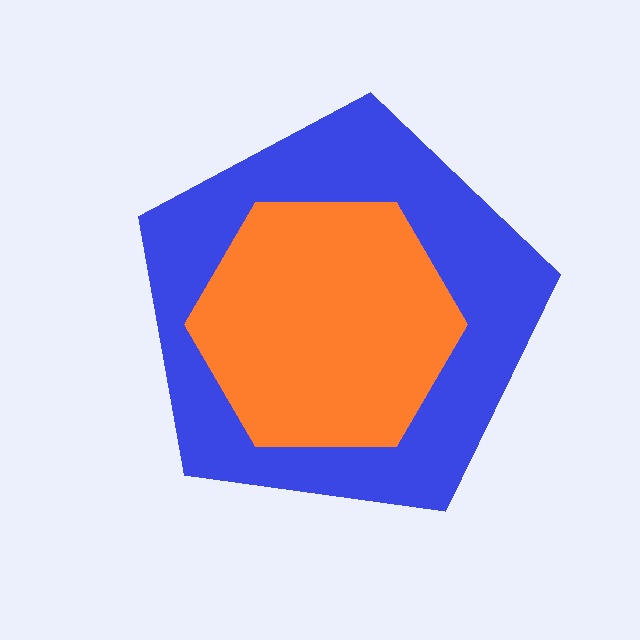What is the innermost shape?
The orange hexagon.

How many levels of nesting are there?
2.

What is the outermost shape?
The blue pentagon.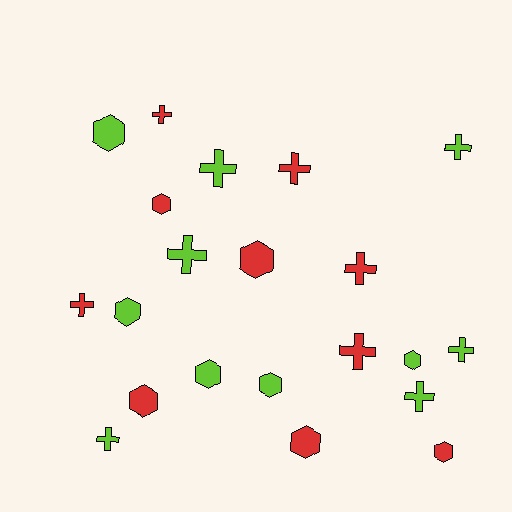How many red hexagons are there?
There are 5 red hexagons.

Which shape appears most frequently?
Cross, with 11 objects.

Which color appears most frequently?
Lime, with 11 objects.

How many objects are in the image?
There are 21 objects.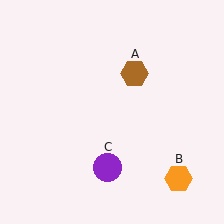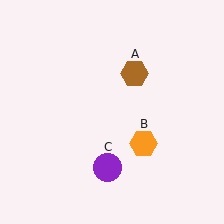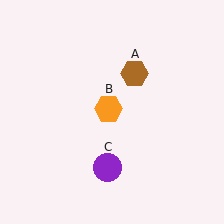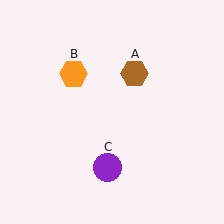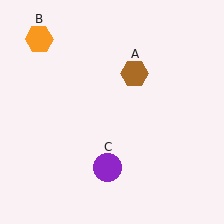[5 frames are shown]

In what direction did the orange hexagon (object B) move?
The orange hexagon (object B) moved up and to the left.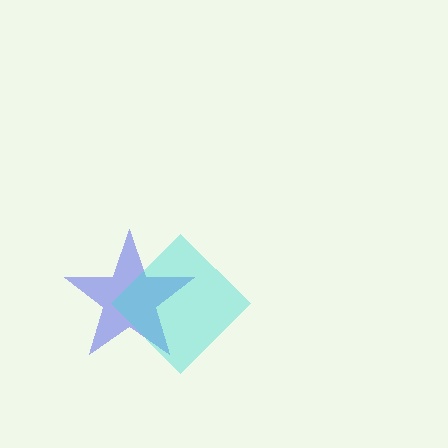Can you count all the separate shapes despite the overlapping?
Yes, there are 2 separate shapes.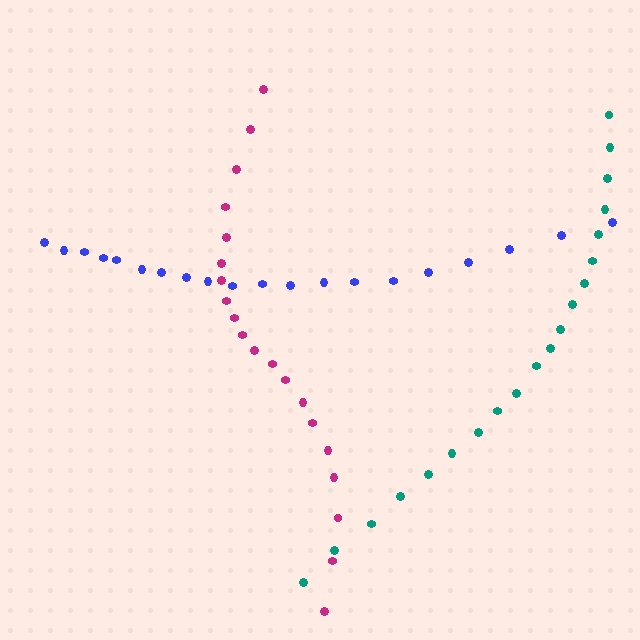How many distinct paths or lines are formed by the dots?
There are 3 distinct paths.